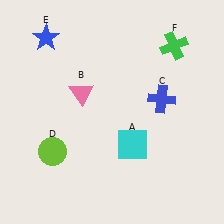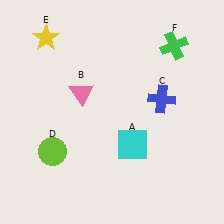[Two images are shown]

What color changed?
The star (E) changed from blue in Image 1 to yellow in Image 2.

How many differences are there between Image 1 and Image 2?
There is 1 difference between the two images.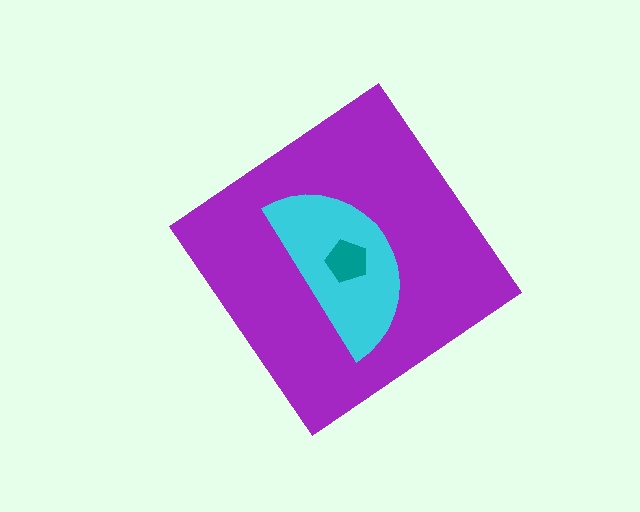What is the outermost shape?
The purple diamond.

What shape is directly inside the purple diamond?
The cyan semicircle.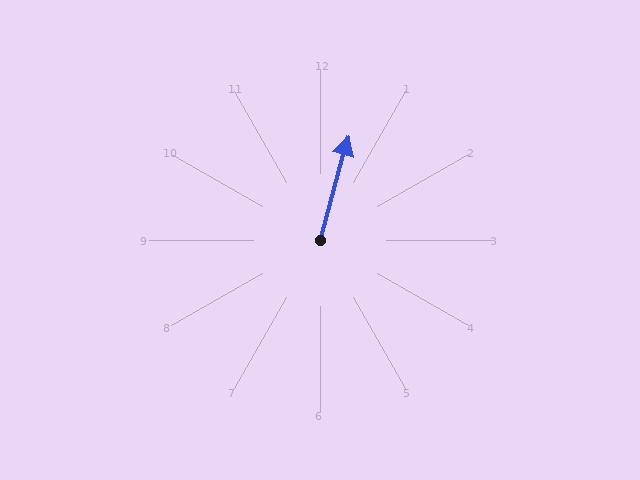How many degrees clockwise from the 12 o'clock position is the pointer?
Approximately 15 degrees.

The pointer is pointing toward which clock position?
Roughly 1 o'clock.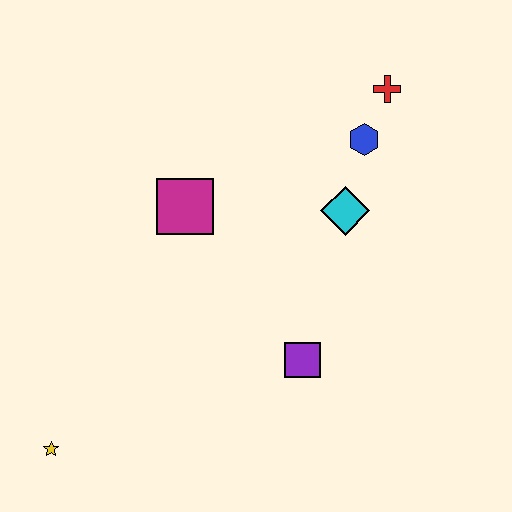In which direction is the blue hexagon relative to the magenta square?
The blue hexagon is to the right of the magenta square.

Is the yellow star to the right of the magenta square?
No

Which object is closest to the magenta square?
The cyan diamond is closest to the magenta square.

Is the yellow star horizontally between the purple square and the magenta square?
No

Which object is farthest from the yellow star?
The red cross is farthest from the yellow star.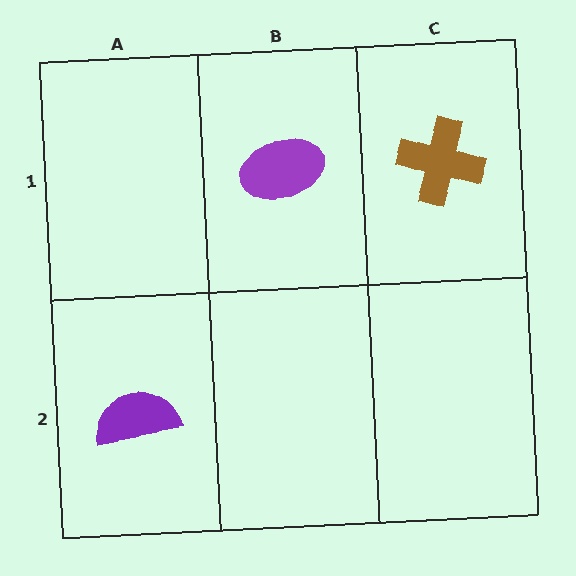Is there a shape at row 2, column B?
No, that cell is empty.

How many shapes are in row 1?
2 shapes.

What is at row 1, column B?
A purple ellipse.